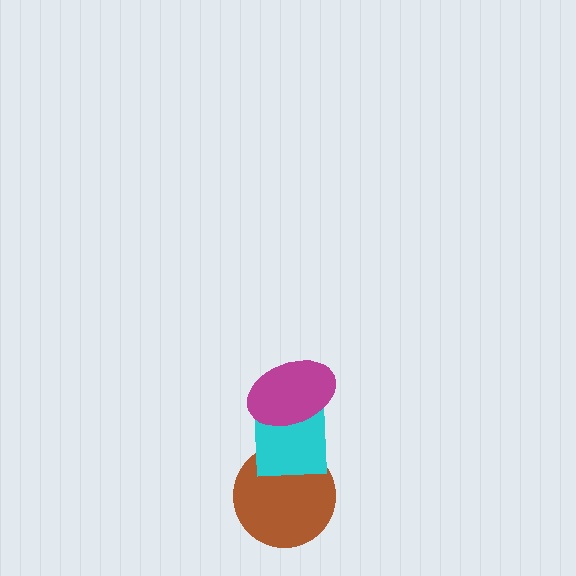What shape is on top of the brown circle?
The cyan square is on top of the brown circle.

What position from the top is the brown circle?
The brown circle is 3rd from the top.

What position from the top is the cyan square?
The cyan square is 2nd from the top.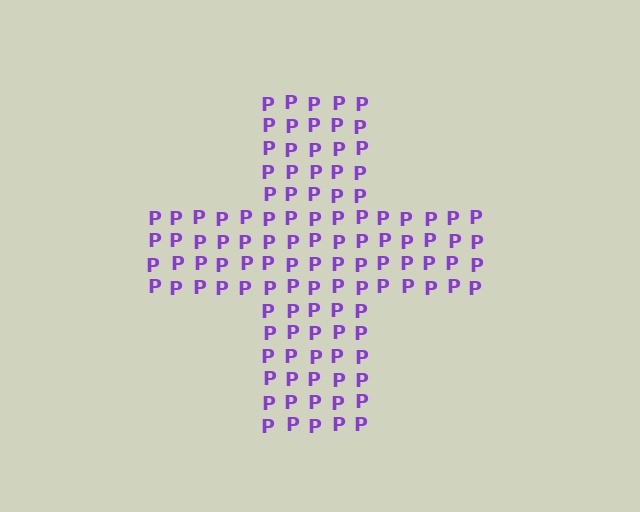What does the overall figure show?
The overall figure shows a cross.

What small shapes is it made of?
It is made of small letter P's.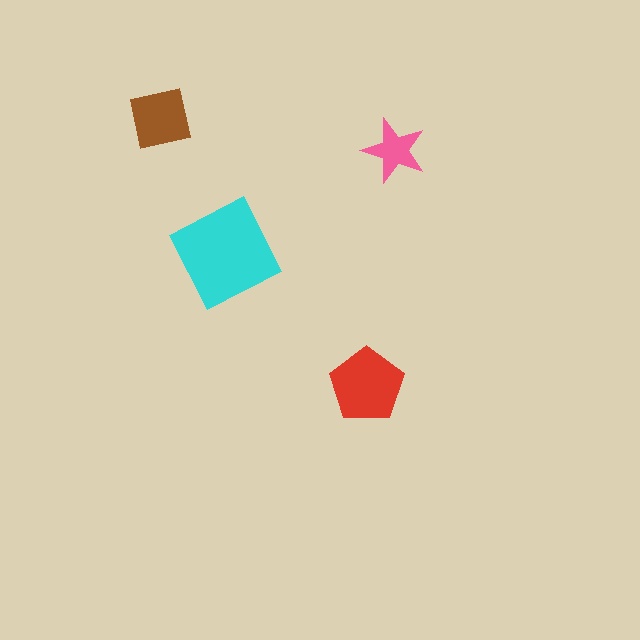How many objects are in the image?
There are 4 objects in the image.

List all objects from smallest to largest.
The pink star, the brown square, the red pentagon, the cyan diamond.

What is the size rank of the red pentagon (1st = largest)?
2nd.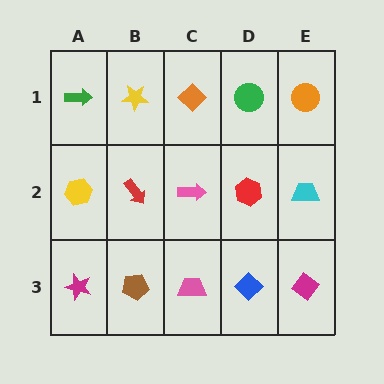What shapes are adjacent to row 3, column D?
A red hexagon (row 2, column D), a pink trapezoid (row 3, column C), a magenta diamond (row 3, column E).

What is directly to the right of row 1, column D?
An orange circle.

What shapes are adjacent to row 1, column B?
A red arrow (row 2, column B), a green arrow (row 1, column A), an orange diamond (row 1, column C).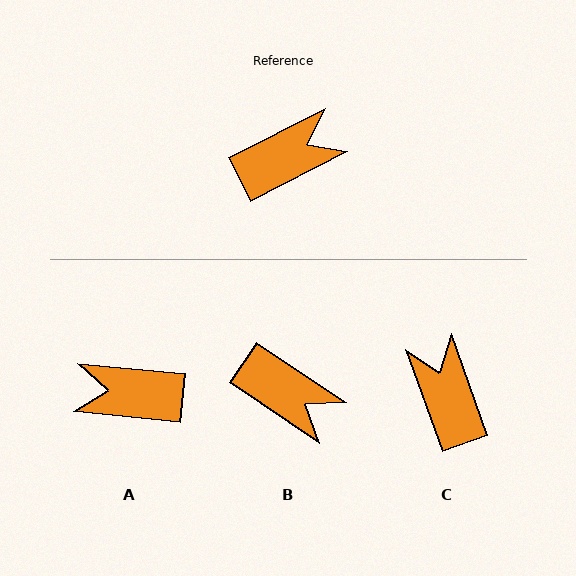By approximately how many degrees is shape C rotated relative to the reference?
Approximately 83 degrees counter-clockwise.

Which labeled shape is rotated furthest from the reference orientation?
A, about 147 degrees away.